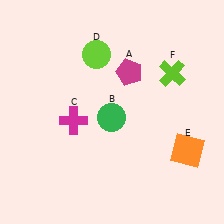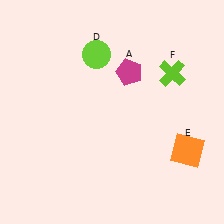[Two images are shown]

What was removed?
The magenta cross (C), the green circle (B) were removed in Image 2.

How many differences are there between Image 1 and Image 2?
There are 2 differences between the two images.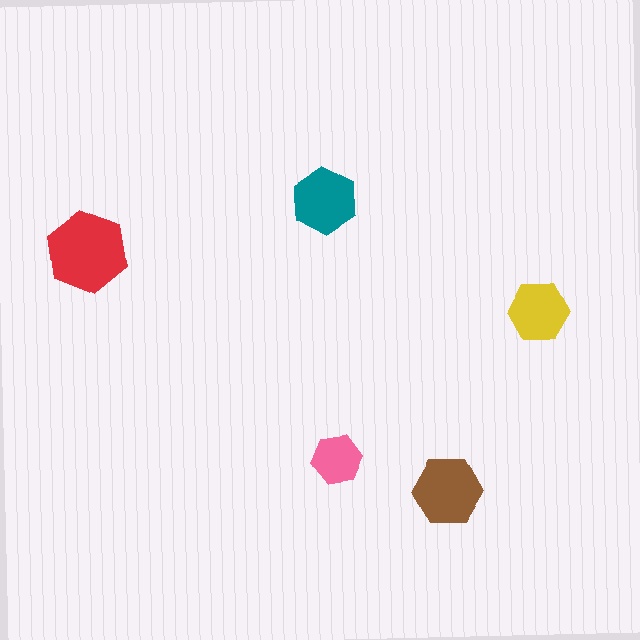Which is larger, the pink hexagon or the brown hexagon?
The brown one.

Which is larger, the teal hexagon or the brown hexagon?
The brown one.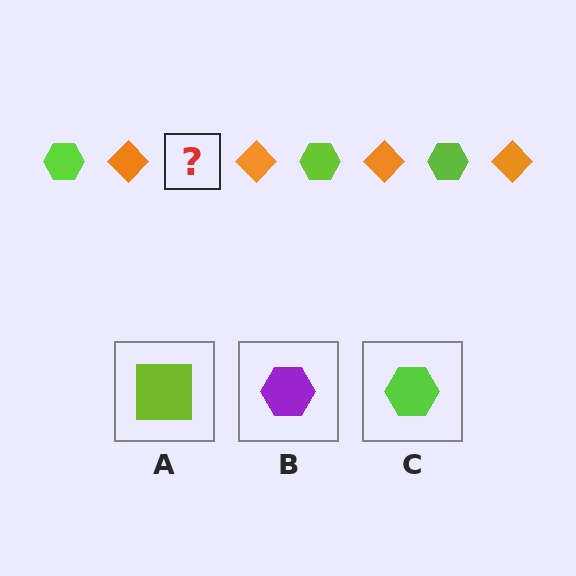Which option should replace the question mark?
Option C.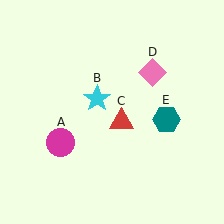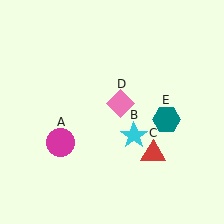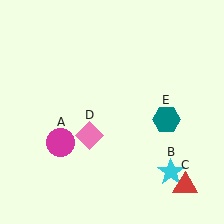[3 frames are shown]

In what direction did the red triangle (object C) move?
The red triangle (object C) moved down and to the right.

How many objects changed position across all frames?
3 objects changed position: cyan star (object B), red triangle (object C), pink diamond (object D).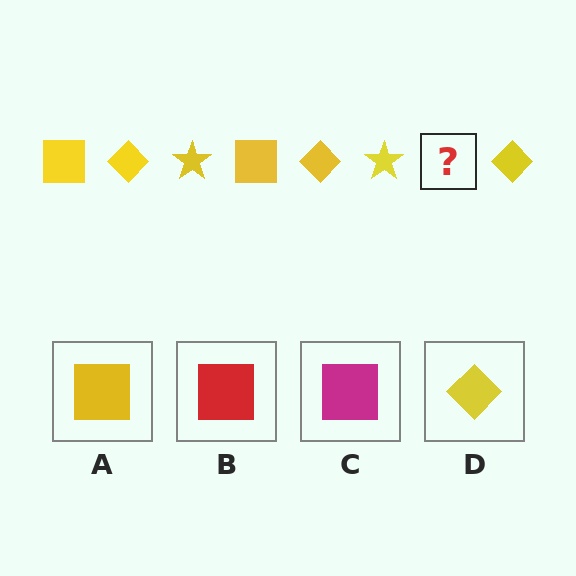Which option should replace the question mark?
Option A.